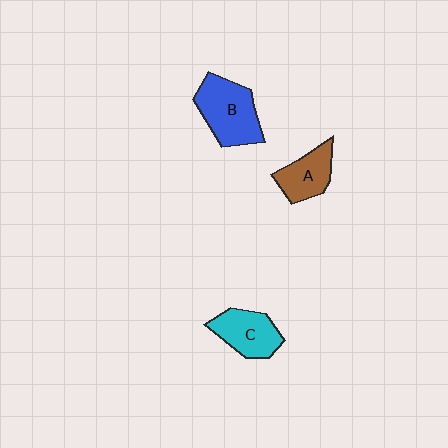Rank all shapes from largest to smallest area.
From largest to smallest: B (blue), C (cyan), A (brown).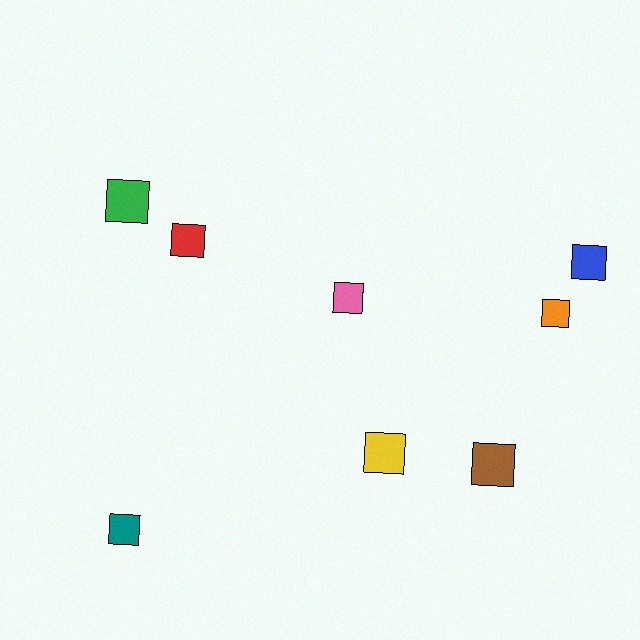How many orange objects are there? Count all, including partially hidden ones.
There is 1 orange object.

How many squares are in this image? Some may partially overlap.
There are 8 squares.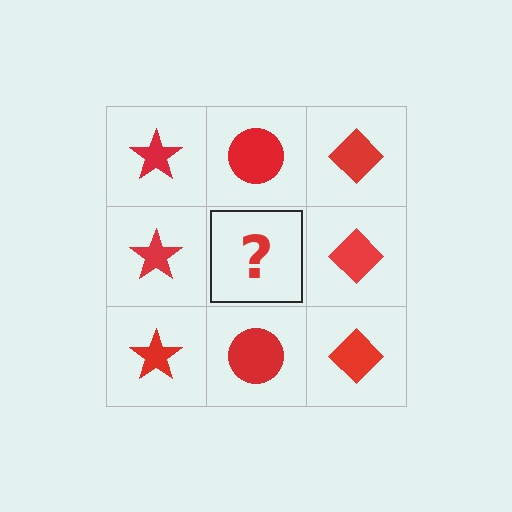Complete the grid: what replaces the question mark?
The question mark should be replaced with a red circle.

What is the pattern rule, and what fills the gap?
The rule is that each column has a consistent shape. The gap should be filled with a red circle.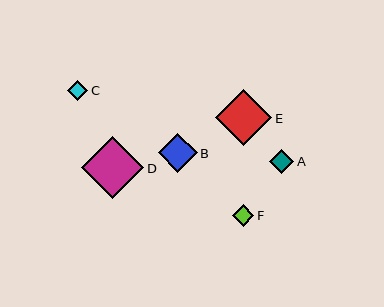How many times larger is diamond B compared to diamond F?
Diamond B is approximately 1.8 times the size of diamond F.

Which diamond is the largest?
Diamond D is the largest with a size of approximately 62 pixels.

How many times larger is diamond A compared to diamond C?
Diamond A is approximately 1.2 times the size of diamond C.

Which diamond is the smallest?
Diamond C is the smallest with a size of approximately 20 pixels.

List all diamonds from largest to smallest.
From largest to smallest: D, E, B, A, F, C.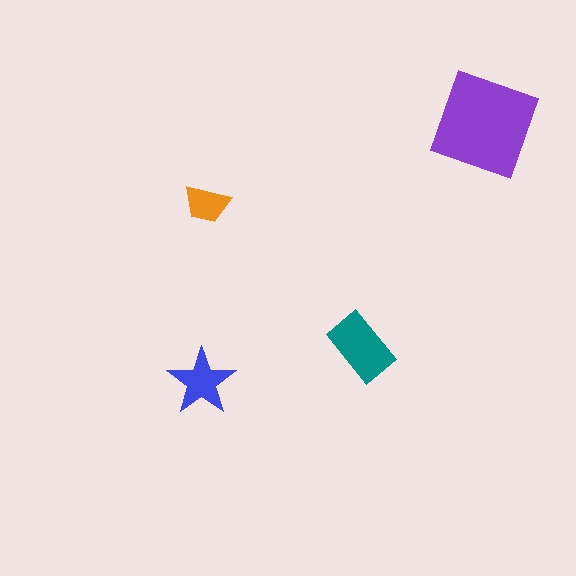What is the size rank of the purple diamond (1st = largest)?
1st.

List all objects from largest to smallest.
The purple diamond, the teal rectangle, the blue star, the orange trapezoid.